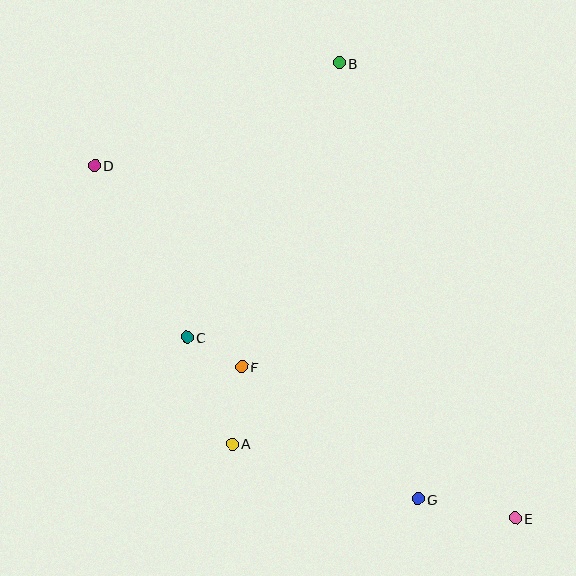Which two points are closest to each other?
Points C and F are closest to each other.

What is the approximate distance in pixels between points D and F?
The distance between D and F is approximately 249 pixels.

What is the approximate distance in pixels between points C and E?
The distance between C and E is approximately 375 pixels.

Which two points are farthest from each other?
Points D and E are farthest from each other.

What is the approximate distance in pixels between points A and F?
The distance between A and F is approximately 77 pixels.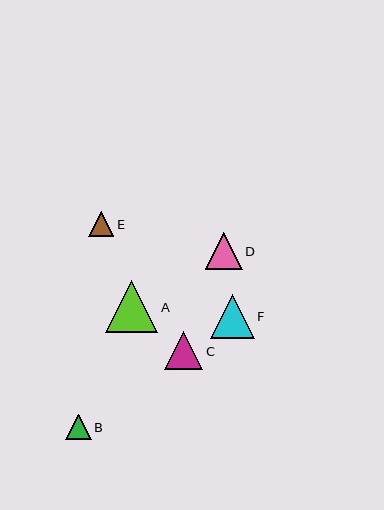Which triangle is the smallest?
Triangle E is the smallest with a size of approximately 25 pixels.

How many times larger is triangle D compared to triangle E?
Triangle D is approximately 1.4 times the size of triangle E.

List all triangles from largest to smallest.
From largest to smallest: A, F, C, D, B, E.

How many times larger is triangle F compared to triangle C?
Triangle F is approximately 1.1 times the size of triangle C.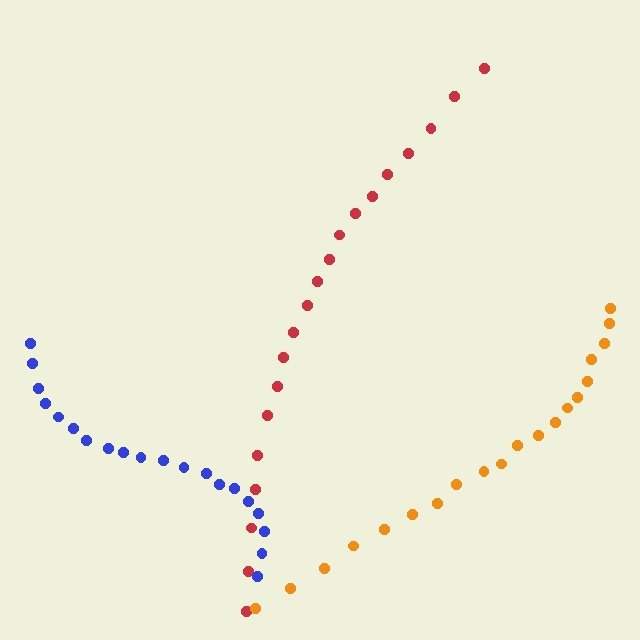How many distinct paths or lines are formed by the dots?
There are 3 distinct paths.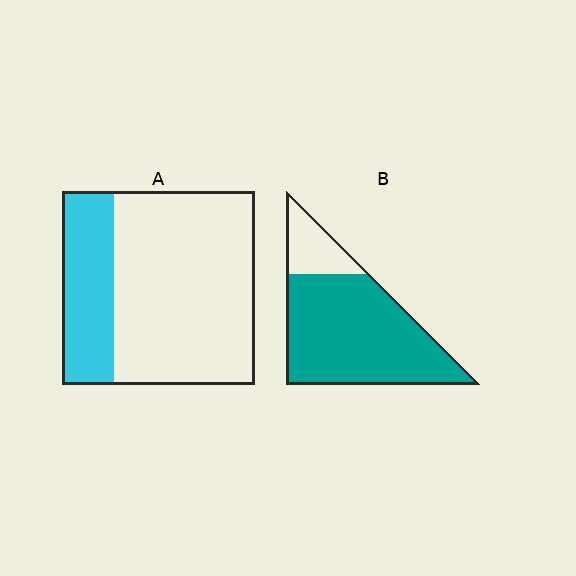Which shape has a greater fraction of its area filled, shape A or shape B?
Shape B.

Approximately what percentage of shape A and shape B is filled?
A is approximately 25% and B is approximately 80%.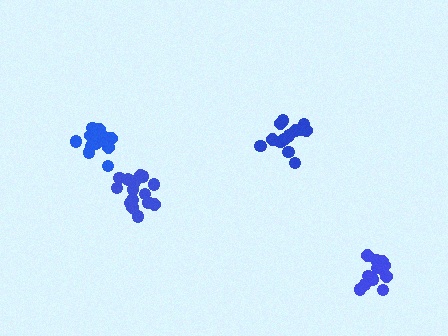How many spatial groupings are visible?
There are 4 spatial groupings.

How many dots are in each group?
Group 1: 15 dots, Group 2: 15 dots, Group 3: 14 dots, Group 4: 13 dots (57 total).